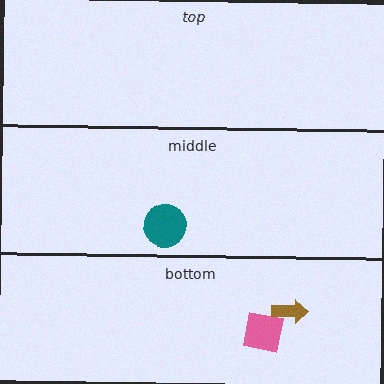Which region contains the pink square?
The bottom region.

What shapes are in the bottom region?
The pink square, the brown arrow.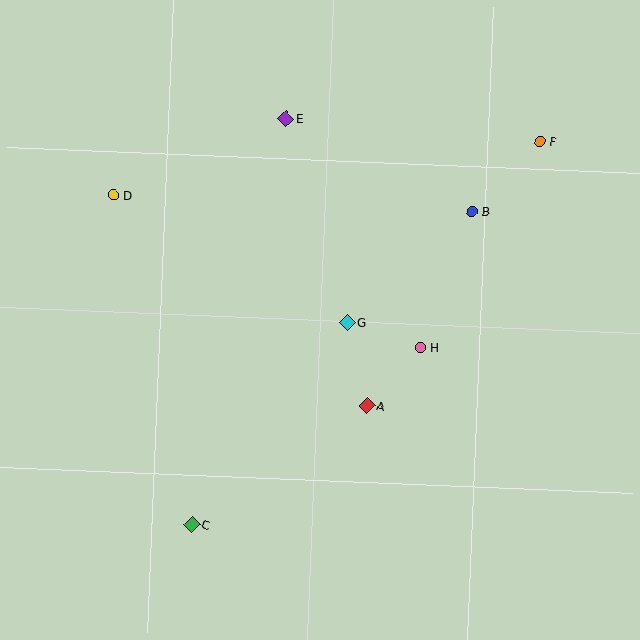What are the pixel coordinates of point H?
Point H is at (420, 347).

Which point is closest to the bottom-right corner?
Point A is closest to the bottom-right corner.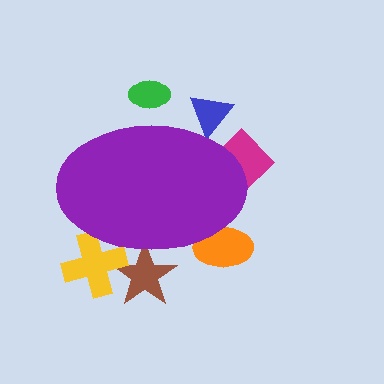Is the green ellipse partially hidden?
Yes, the green ellipse is partially hidden behind the purple ellipse.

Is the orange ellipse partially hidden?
Yes, the orange ellipse is partially hidden behind the purple ellipse.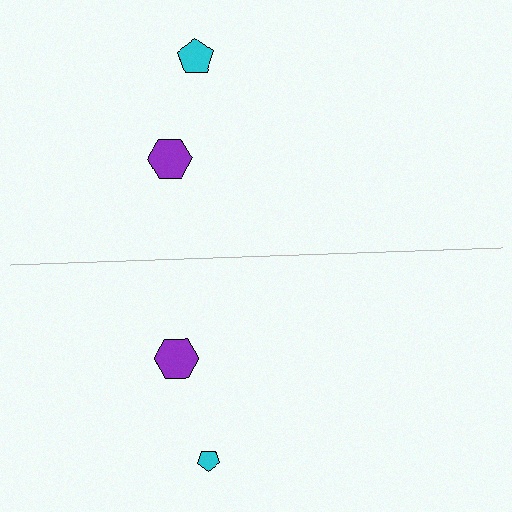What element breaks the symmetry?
The cyan pentagon on the bottom side has a different size than its mirror counterpart.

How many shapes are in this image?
There are 4 shapes in this image.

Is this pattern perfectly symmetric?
No, the pattern is not perfectly symmetric. The cyan pentagon on the bottom side has a different size than its mirror counterpart.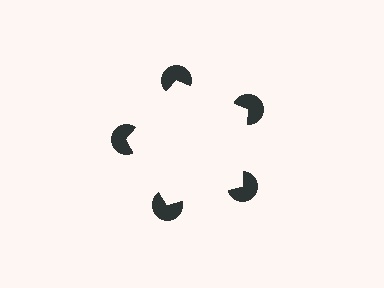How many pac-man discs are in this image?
There are 5 — one at each vertex of the illusory pentagon.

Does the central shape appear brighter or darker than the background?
It typically appears slightly brighter than the background, even though no actual brightness change is drawn.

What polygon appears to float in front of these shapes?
An illusory pentagon — its edges are inferred from the aligned wedge cuts in the pac-man discs, not physically drawn.